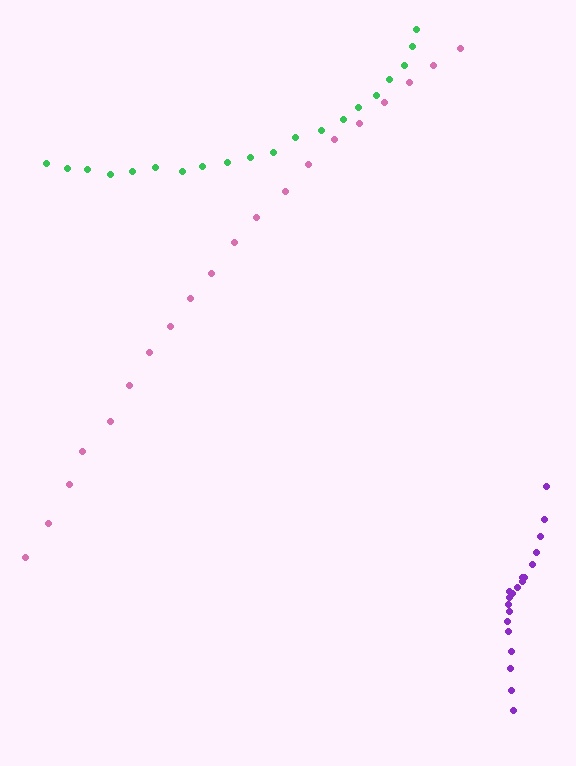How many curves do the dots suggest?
There are 3 distinct paths.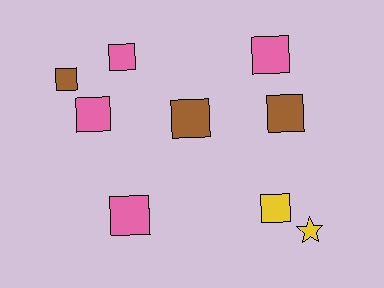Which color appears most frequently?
Pink, with 4 objects.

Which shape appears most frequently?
Square, with 8 objects.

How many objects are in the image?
There are 9 objects.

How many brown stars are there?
There are no brown stars.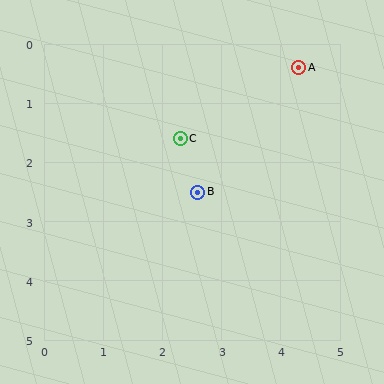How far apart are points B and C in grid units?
Points B and C are about 0.9 grid units apart.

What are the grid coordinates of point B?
Point B is at approximately (2.6, 2.5).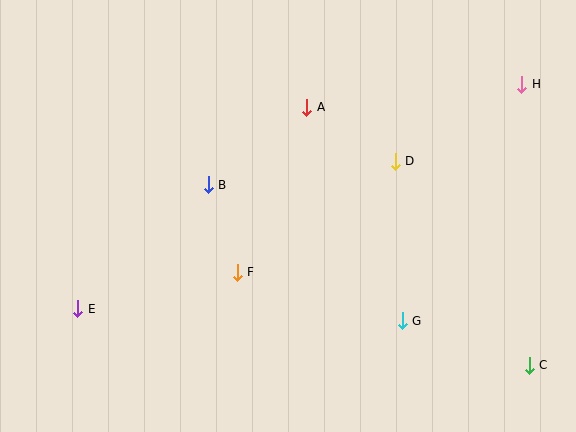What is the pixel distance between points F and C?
The distance between F and C is 306 pixels.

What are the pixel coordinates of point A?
Point A is at (307, 107).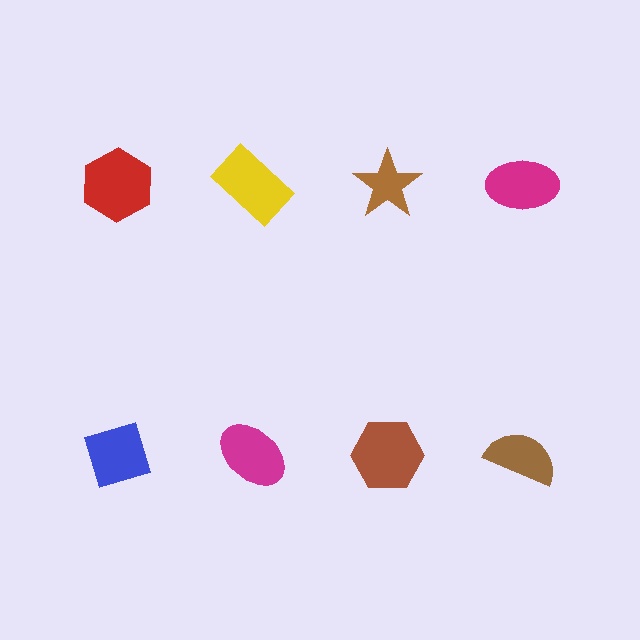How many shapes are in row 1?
4 shapes.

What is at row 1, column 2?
A yellow rectangle.